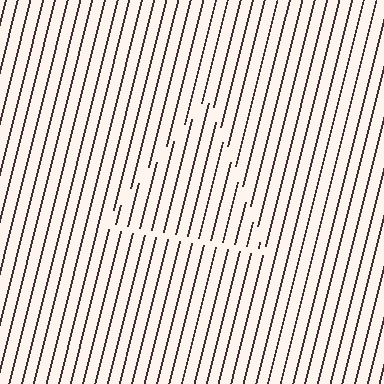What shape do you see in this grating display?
An illusory triangle. The interior of the shape contains the same grating, shifted by half a period — the contour is defined by the phase discontinuity where line-ends from the inner and outer gratings abut.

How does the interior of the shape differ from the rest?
The interior of the shape contains the same grating, shifted by half a period — the contour is defined by the phase discontinuity where line-ends from the inner and outer gratings abut.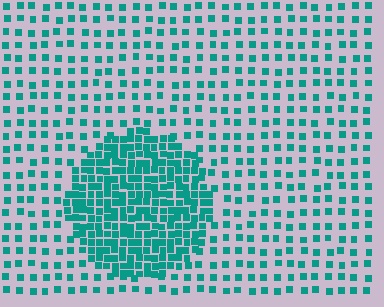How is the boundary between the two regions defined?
The boundary is defined by a change in element density (approximately 2.6x ratio). All elements are the same color, size, and shape.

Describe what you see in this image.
The image contains small teal elements arranged at two different densities. A circle-shaped region is visible where the elements are more densely packed than the surrounding area.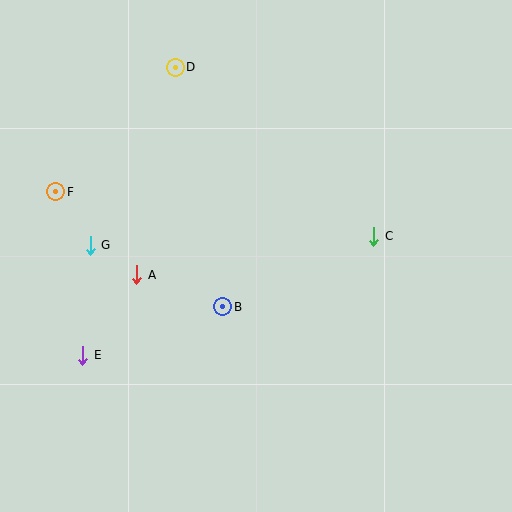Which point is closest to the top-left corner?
Point D is closest to the top-left corner.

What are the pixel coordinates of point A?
Point A is at (137, 275).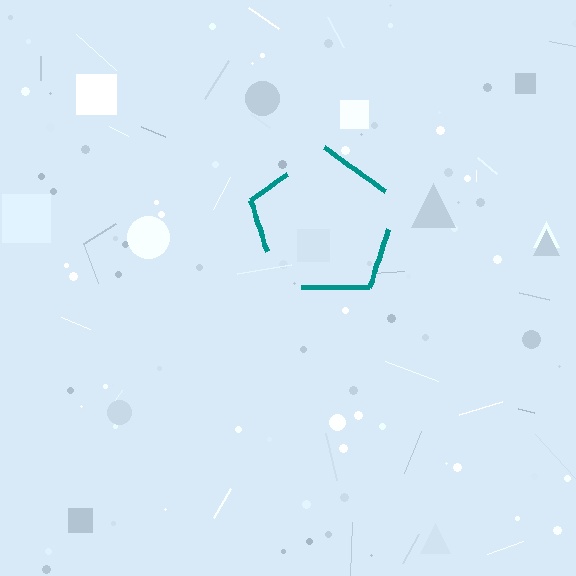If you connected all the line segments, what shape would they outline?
They would outline a pentagon.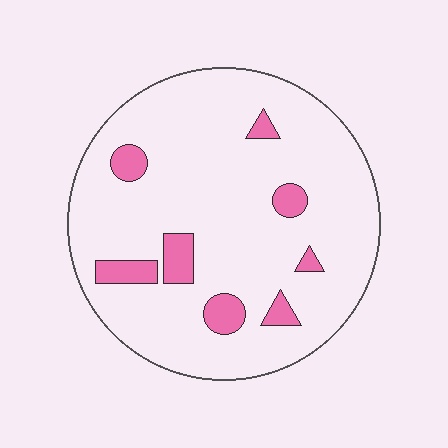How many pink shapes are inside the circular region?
8.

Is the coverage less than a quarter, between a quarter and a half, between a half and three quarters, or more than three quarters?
Less than a quarter.